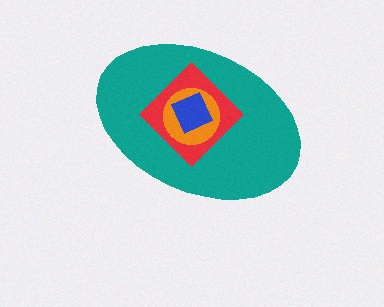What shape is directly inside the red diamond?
The orange circle.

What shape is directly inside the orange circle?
The blue square.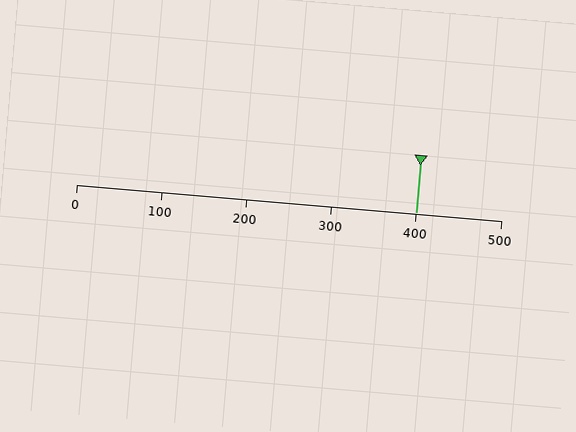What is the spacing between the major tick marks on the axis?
The major ticks are spaced 100 apart.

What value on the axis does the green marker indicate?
The marker indicates approximately 400.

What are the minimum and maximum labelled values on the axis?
The axis runs from 0 to 500.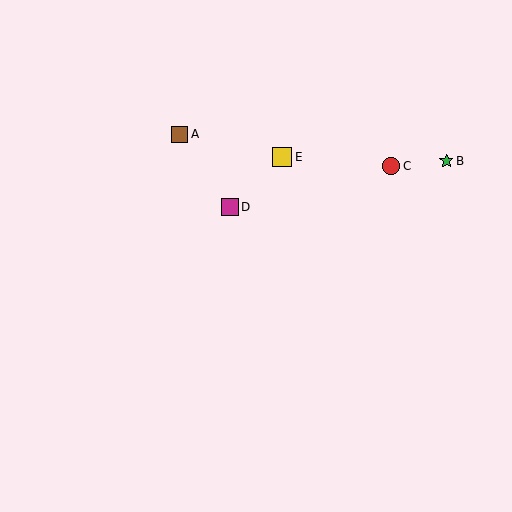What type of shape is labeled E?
Shape E is a yellow square.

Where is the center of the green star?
The center of the green star is at (446, 161).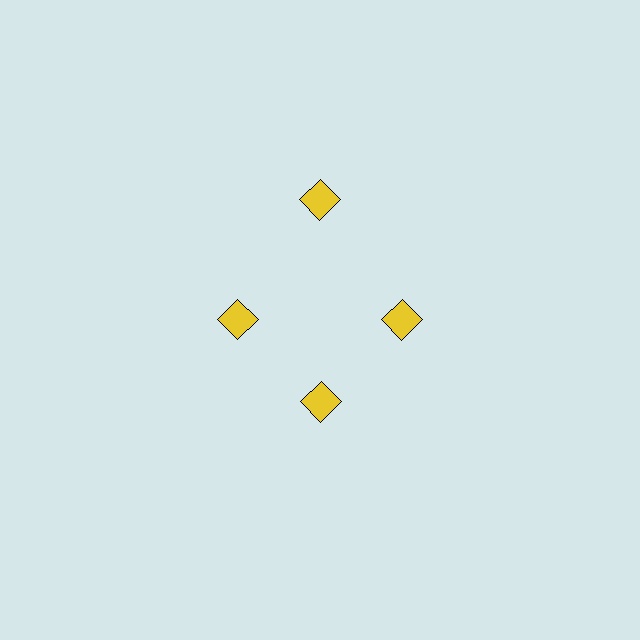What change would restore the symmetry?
The symmetry would be restored by moving it inward, back onto the ring so that all 4 diamonds sit at equal angles and equal distance from the center.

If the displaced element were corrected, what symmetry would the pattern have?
It would have 4-fold rotational symmetry — the pattern would map onto itself every 90 degrees.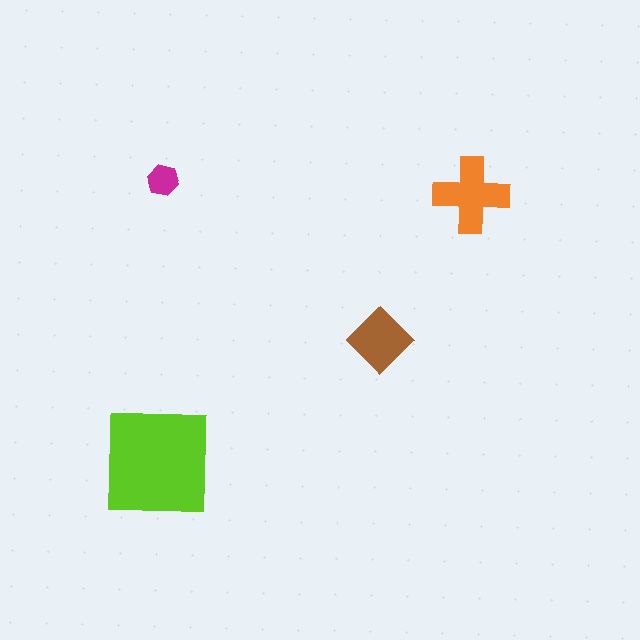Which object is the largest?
The lime square.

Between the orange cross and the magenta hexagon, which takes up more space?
The orange cross.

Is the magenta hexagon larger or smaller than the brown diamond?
Smaller.